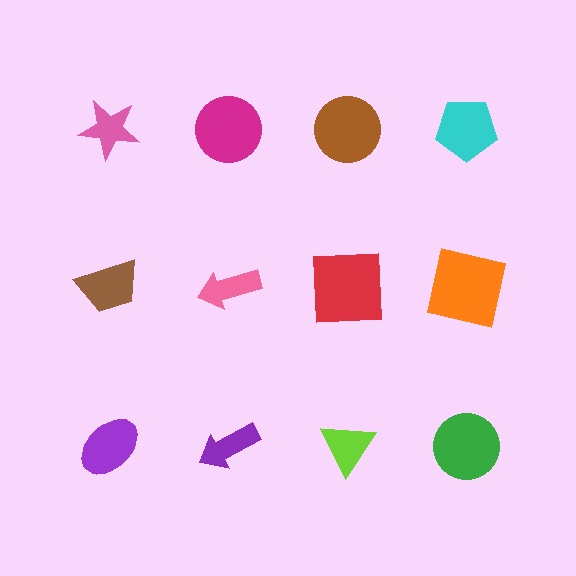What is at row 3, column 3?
A lime triangle.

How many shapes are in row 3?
4 shapes.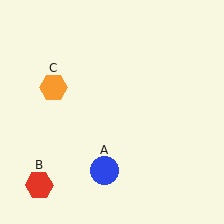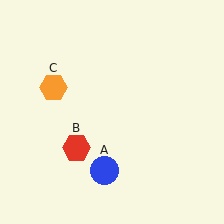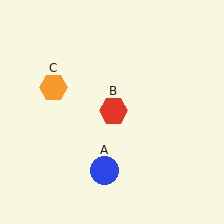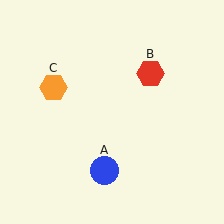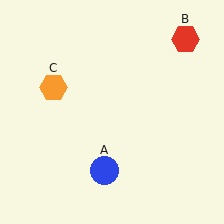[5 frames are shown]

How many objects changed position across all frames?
1 object changed position: red hexagon (object B).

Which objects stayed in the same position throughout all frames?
Blue circle (object A) and orange hexagon (object C) remained stationary.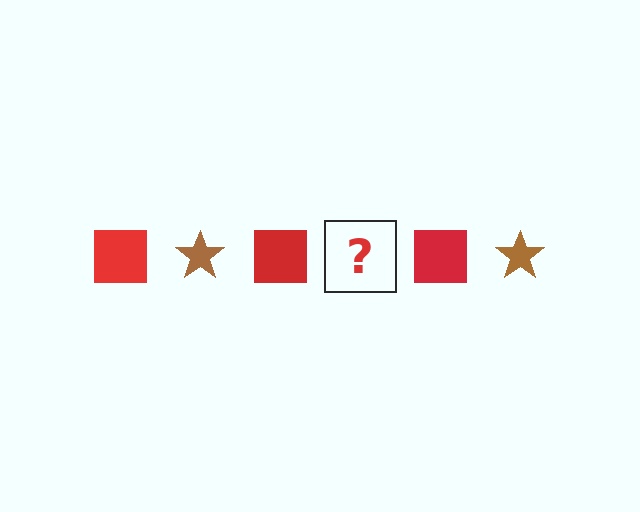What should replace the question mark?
The question mark should be replaced with a brown star.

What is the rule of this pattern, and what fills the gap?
The rule is that the pattern alternates between red square and brown star. The gap should be filled with a brown star.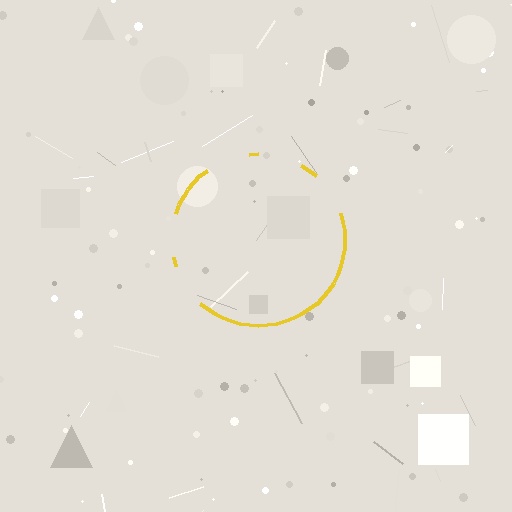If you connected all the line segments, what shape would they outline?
They would outline a circle.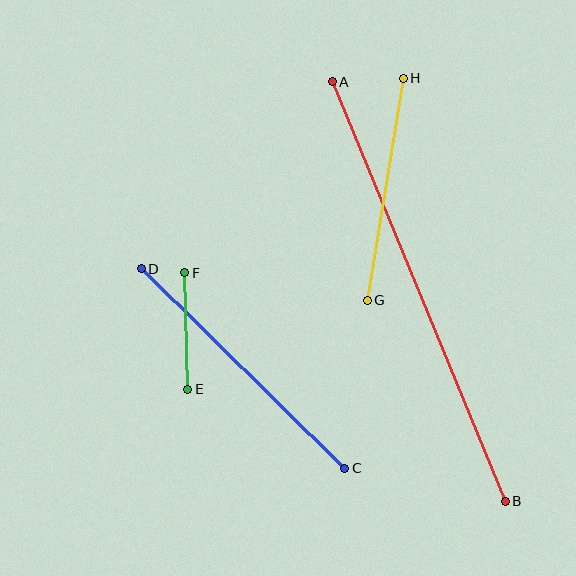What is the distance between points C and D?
The distance is approximately 285 pixels.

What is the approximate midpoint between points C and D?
The midpoint is at approximately (243, 369) pixels.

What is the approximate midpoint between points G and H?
The midpoint is at approximately (385, 189) pixels.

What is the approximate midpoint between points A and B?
The midpoint is at approximately (419, 292) pixels.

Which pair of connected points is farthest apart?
Points A and B are farthest apart.